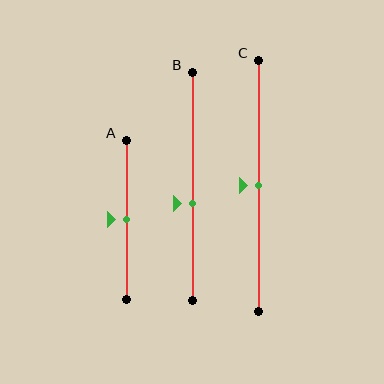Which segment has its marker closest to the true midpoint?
Segment A has its marker closest to the true midpoint.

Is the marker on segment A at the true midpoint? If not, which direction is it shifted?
Yes, the marker on segment A is at the true midpoint.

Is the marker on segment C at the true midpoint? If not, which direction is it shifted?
Yes, the marker on segment C is at the true midpoint.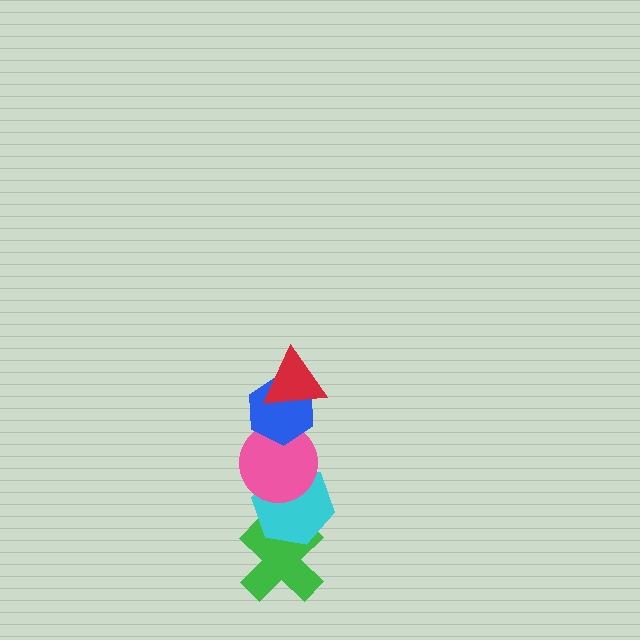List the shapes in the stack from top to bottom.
From top to bottom: the red triangle, the blue hexagon, the pink circle, the cyan hexagon, the green cross.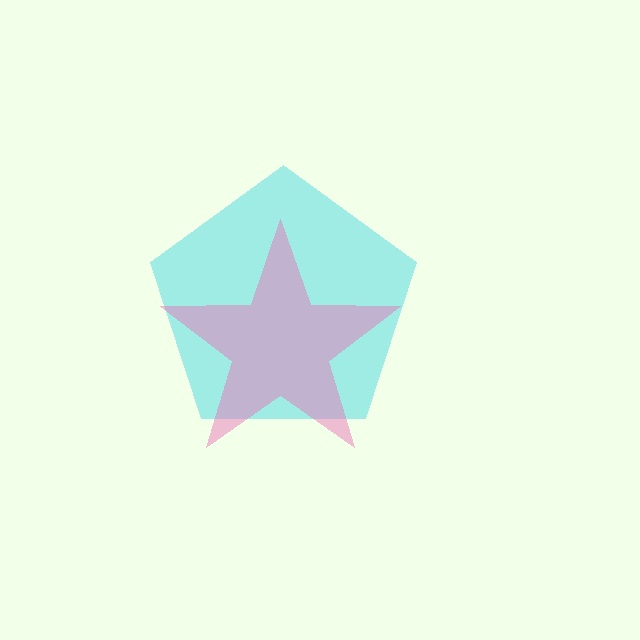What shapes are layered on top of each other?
The layered shapes are: a cyan pentagon, a pink star.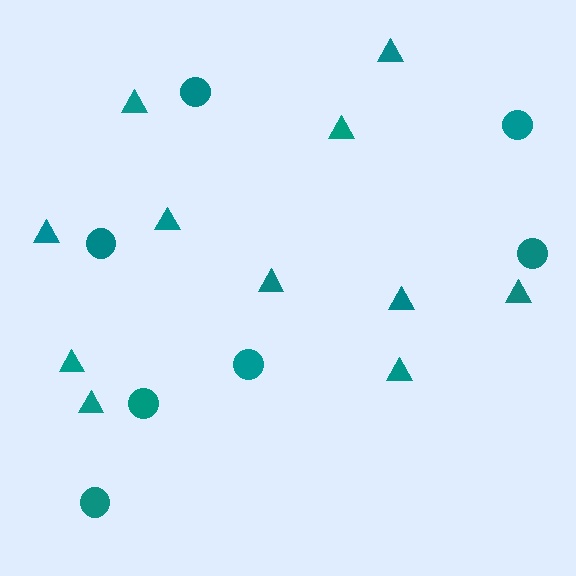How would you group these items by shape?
There are 2 groups: one group of circles (7) and one group of triangles (11).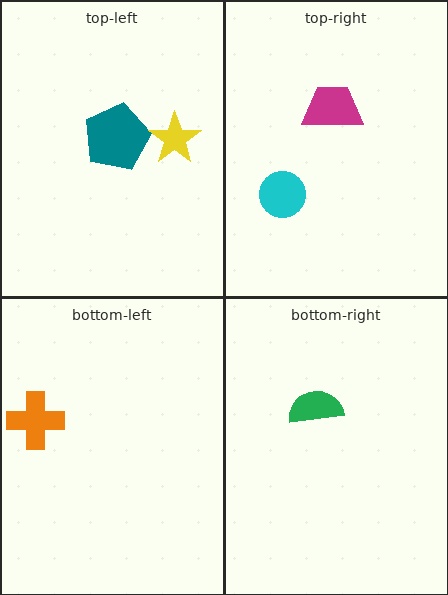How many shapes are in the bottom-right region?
1.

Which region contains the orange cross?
The bottom-left region.